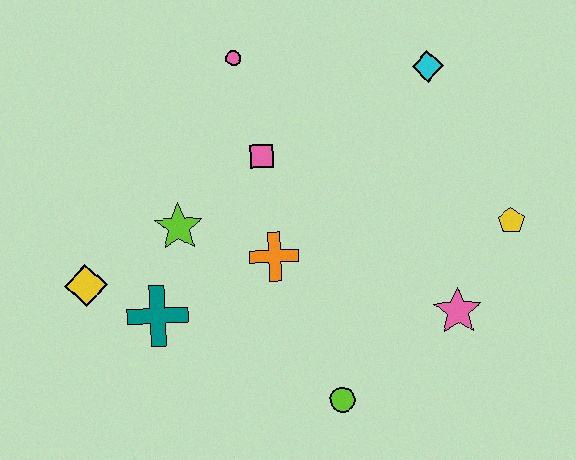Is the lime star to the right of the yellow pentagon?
No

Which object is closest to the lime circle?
The pink star is closest to the lime circle.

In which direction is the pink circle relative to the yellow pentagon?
The pink circle is to the left of the yellow pentagon.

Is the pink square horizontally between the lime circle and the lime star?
Yes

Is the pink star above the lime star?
No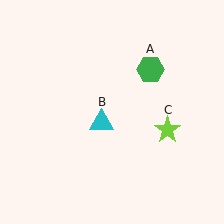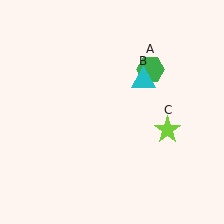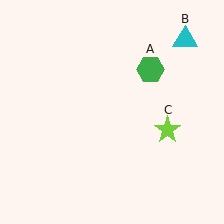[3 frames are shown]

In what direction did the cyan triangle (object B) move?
The cyan triangle (object B) moved up and to the right.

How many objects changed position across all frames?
1 object changed position: cyan triangle (object B).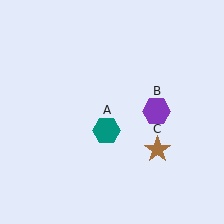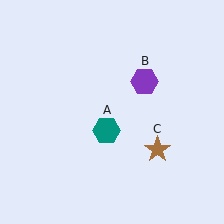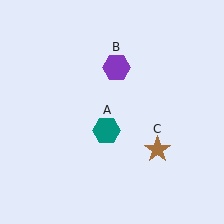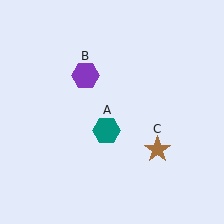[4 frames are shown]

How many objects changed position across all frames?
1 object changed position: purple hexagon (object B).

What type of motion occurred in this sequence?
The purple hexagon (object B) rotated counterclockwise around the center of the scene.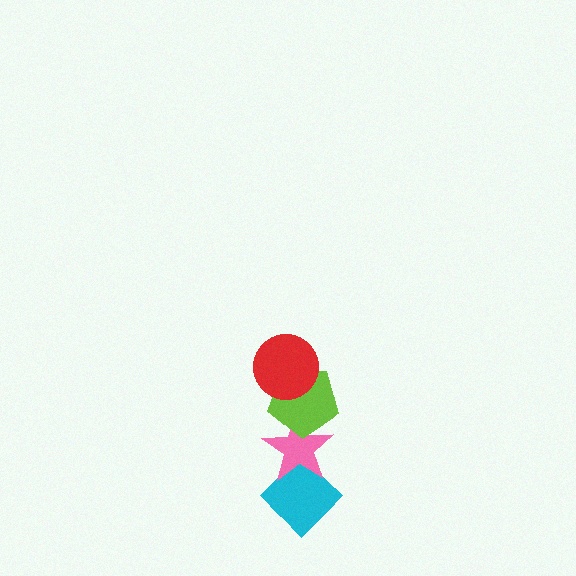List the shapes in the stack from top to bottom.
From top to bottom: the red circle, the lime pentagon, the pink star, the cyan diamond.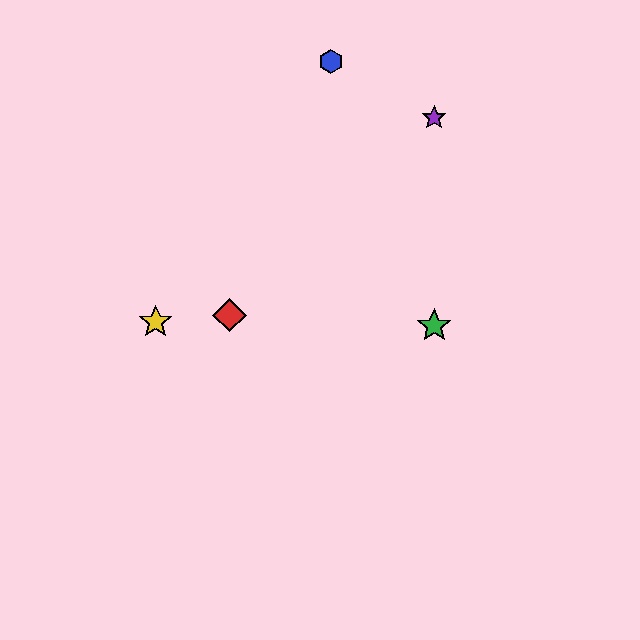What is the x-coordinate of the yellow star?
The yellow star is at x≈156.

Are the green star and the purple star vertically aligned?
Yes, both are at x≈434.